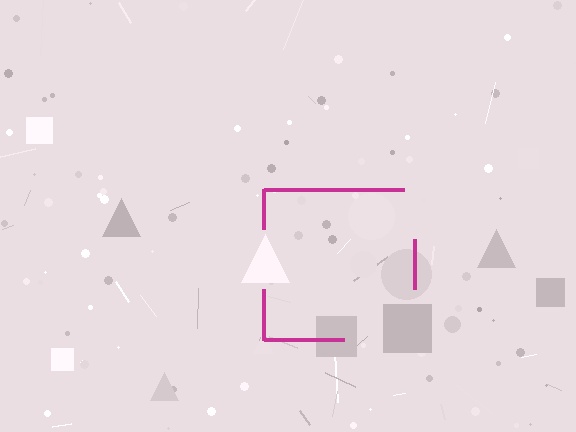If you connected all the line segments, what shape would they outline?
They would outline a square.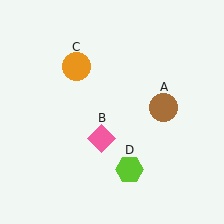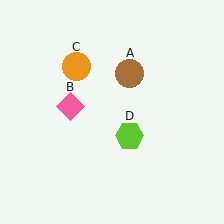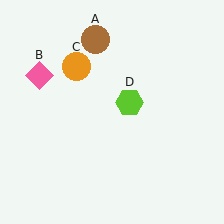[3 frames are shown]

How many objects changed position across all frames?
3 objects changed position: brown circle (object A), pink diamond (object B), lime hexagon (object D).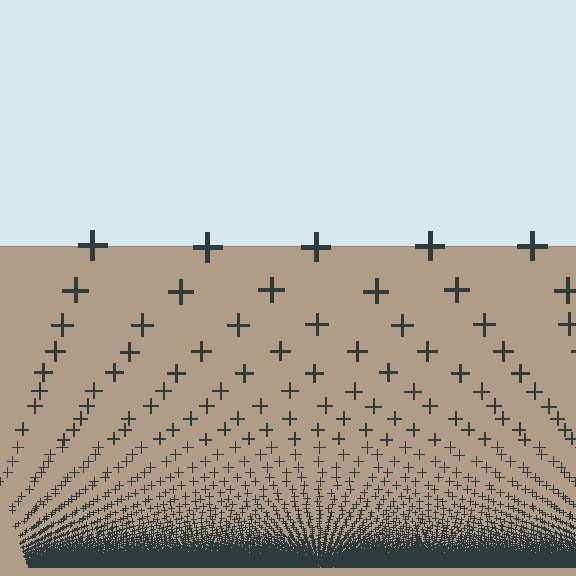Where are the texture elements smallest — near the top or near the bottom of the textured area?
Near the bottom.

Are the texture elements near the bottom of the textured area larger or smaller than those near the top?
Smaller. The gradient is inverted — elements near the bottom are smaller and denser.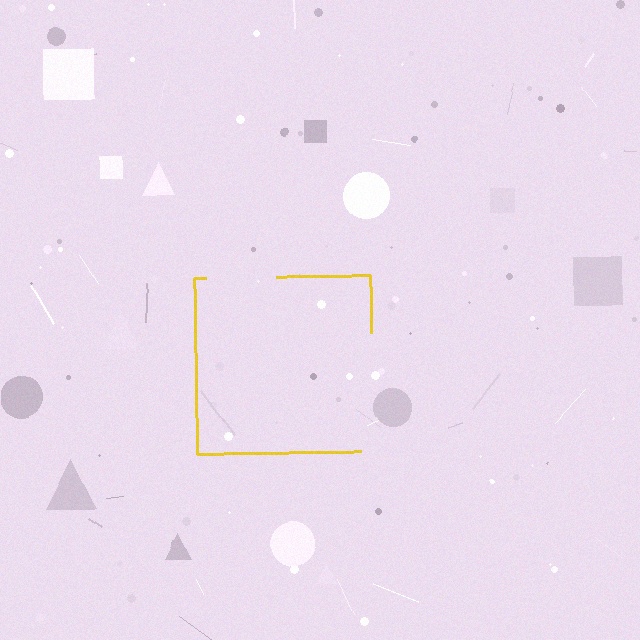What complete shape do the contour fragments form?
The contour fragments form a square.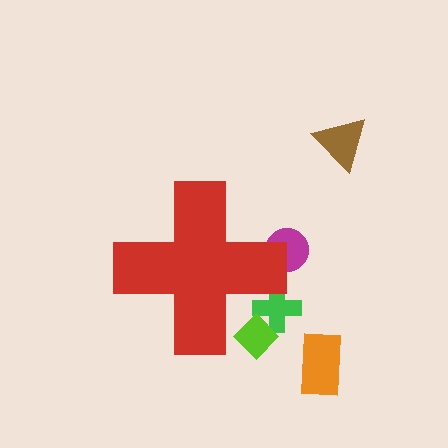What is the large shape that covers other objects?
A red cross.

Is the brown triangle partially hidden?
No, the brown triangle is fully visible.